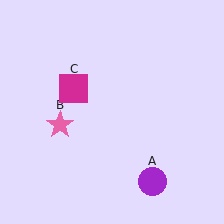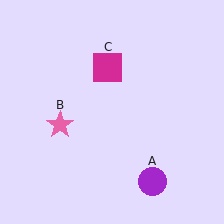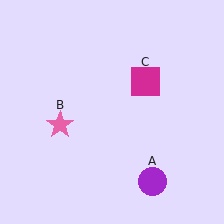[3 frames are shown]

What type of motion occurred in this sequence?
The magenta square (object C) rotated clockwise around the center of the scene.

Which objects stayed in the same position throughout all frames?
Purple circle (object A) and pink star (object B) remained stationary.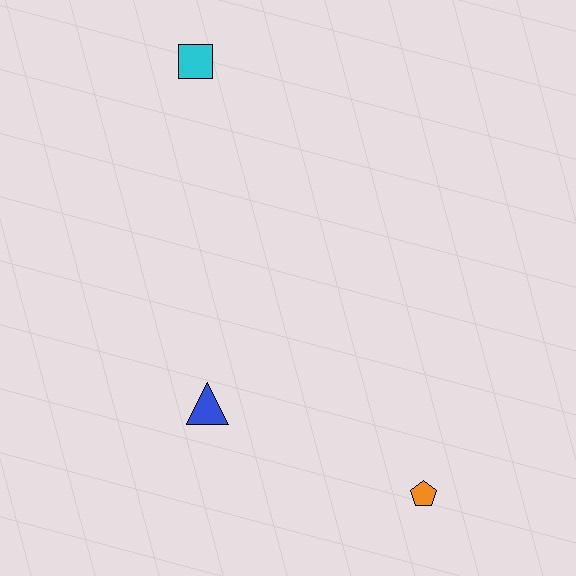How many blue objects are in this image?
There is 1 blue object.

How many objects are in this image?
There are 3 objects.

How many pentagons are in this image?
There is 1 pentagon.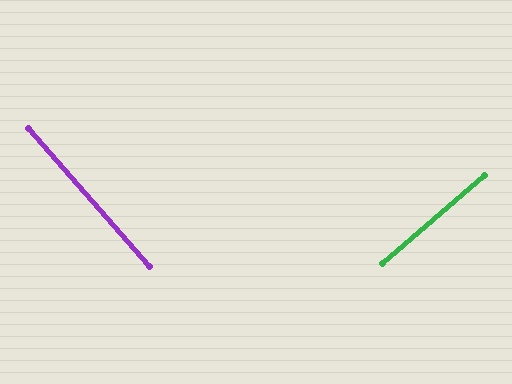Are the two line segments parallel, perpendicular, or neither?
Perpendicular — they meet at approximately 89°.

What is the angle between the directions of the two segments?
Approximately 89 degrees.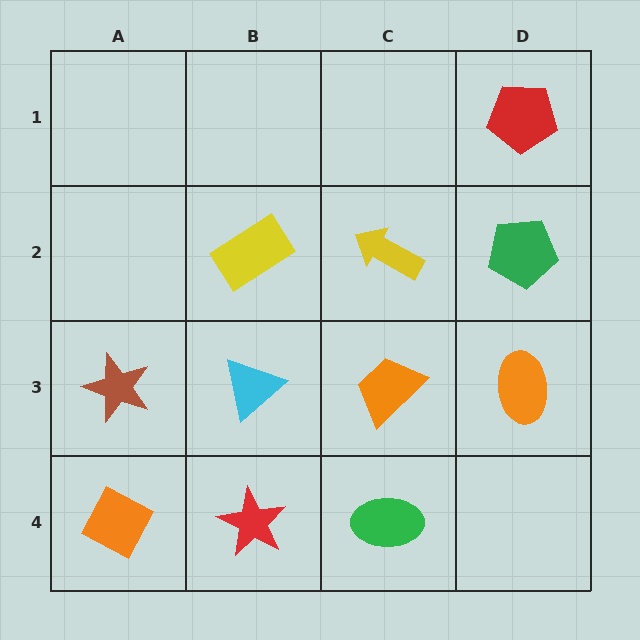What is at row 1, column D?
A red pentagon.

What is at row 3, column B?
A cyan triangle.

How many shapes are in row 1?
1 shape.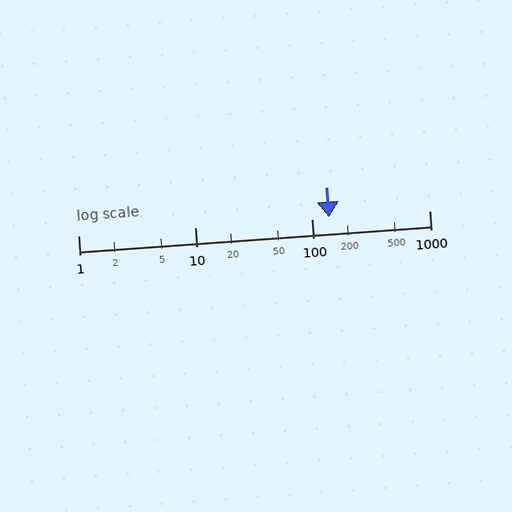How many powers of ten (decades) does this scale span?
The scale spans 3 decades, from 1 to 1000.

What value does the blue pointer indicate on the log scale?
The pointer indicates approximately 140.